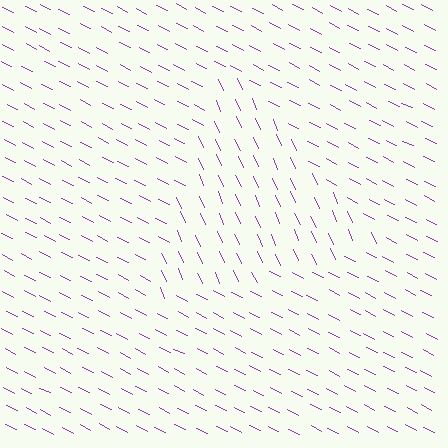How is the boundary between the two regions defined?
The boundary is defined purely by a change in line orientation (approximately 39 degrees difference). All lines are the same color and thickness.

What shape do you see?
I see a triangle.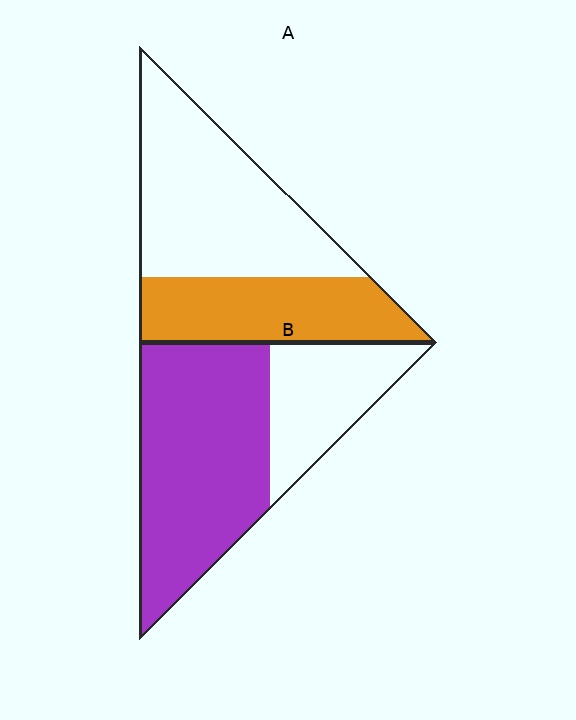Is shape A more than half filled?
No.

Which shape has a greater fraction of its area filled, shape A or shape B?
Shape B.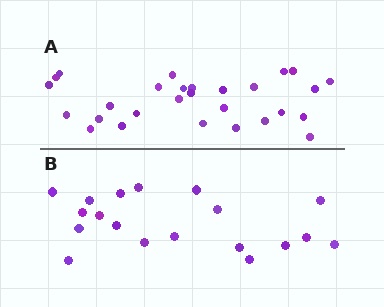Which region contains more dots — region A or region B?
Region A (the top region) has more dots.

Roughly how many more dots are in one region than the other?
Region A has roughly 8 or so more dots than region B.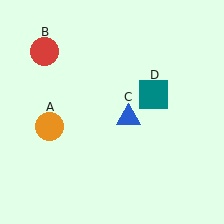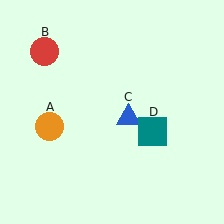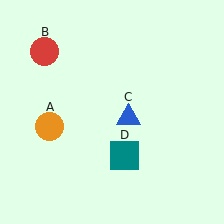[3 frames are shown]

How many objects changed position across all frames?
1 object changed position: teal square (object D).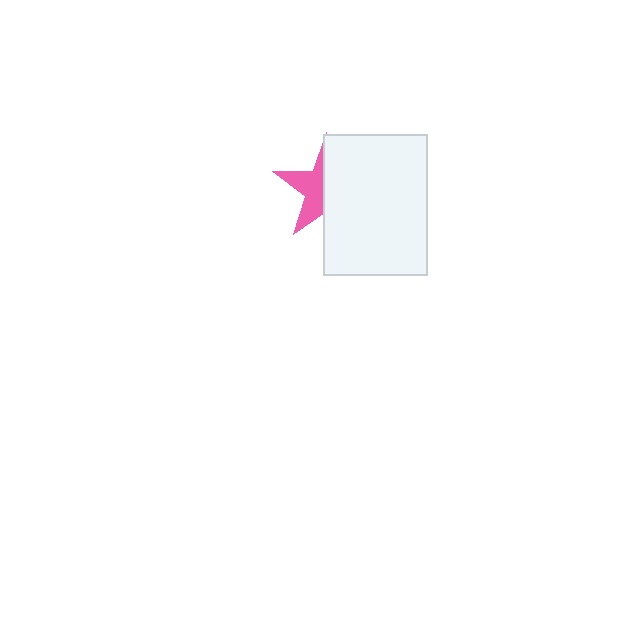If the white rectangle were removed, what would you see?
You would see the complete pink star.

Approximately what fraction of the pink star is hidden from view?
Roughly 56% of the pink star is hidden behind the white rectangle.